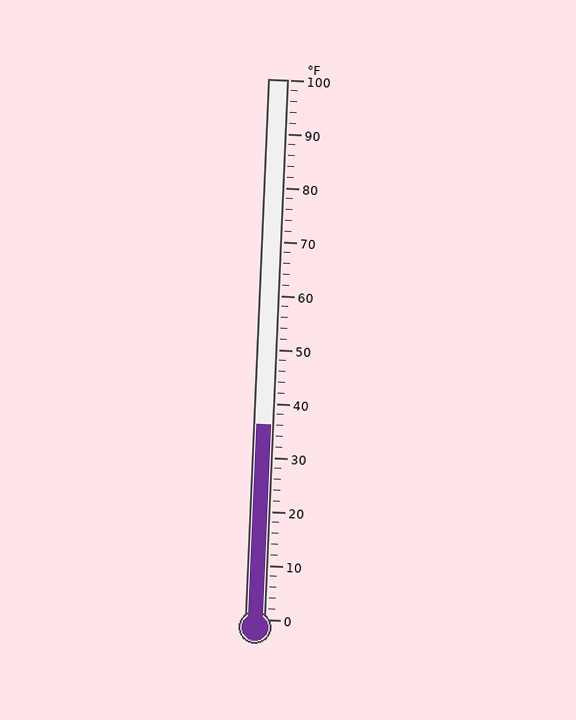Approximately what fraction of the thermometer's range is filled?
The thermometer is filled to approximately 35% of its range.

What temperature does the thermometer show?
The thermometer shows approximately 36°F.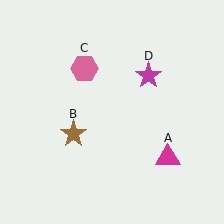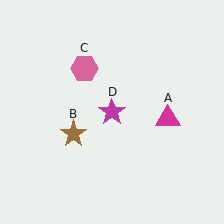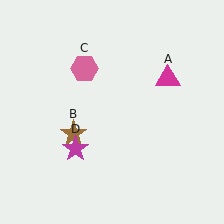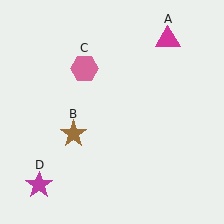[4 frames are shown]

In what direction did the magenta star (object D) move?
The magenta star (object D) moved down and to the left.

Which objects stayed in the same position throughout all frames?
Brown star (object B) and pink hexagon (object C) remained stationary.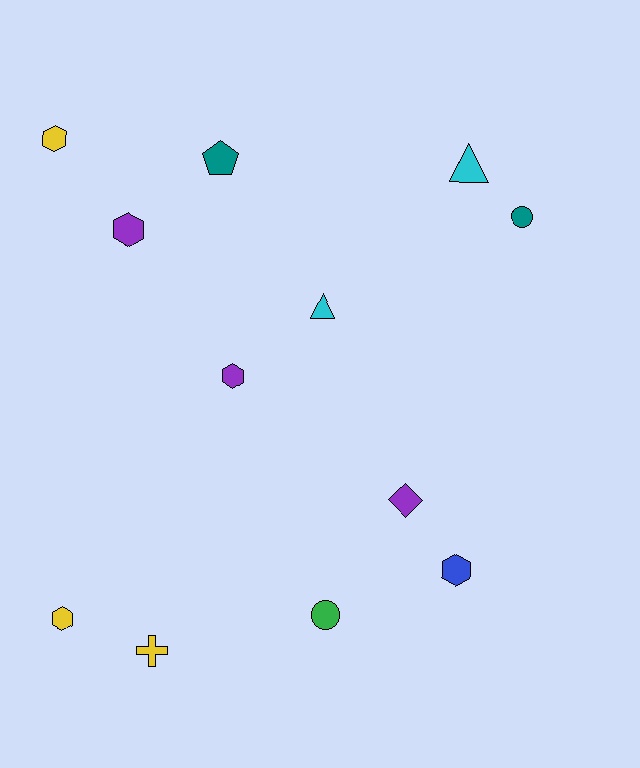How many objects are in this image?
There are 12 objects.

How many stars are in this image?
There are no stars.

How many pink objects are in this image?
There are no pink objects.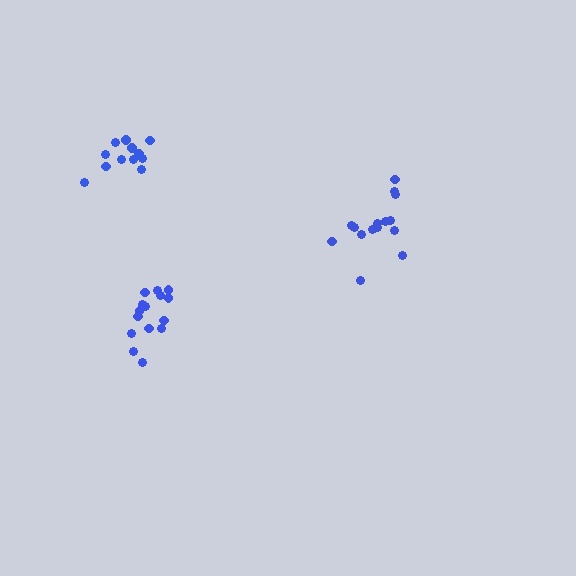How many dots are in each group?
Group 1: 15 dots, Group 2: 15 dots, Group 3: 12 dots (42 total).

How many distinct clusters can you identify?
There are 3 distinct clusters.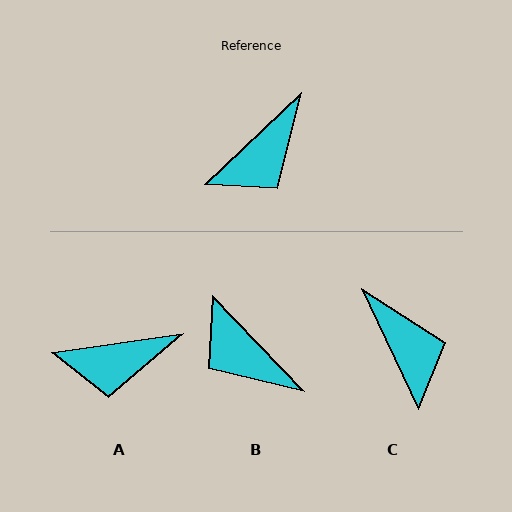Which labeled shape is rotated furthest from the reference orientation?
B, about 90 degrees away.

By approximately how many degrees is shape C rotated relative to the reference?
Approximately 71 degrees counter-clockwise.